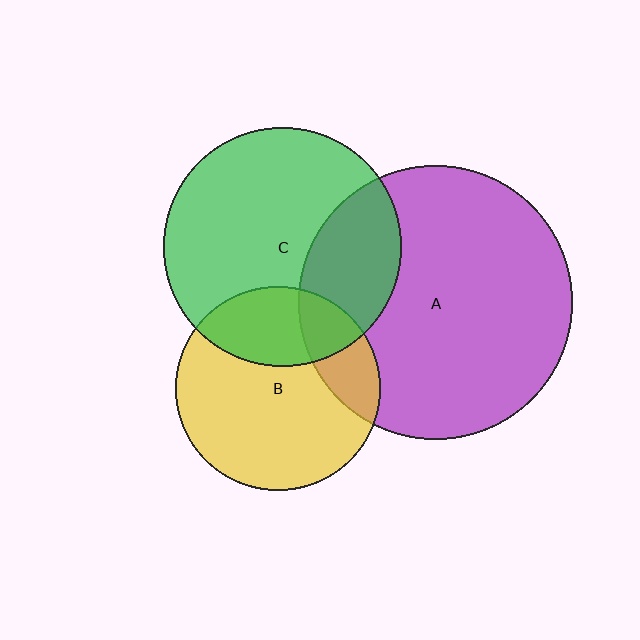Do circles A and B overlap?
Yes.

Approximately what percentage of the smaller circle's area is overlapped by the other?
Approximately 20%.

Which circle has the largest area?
Circle A (purple).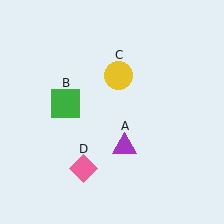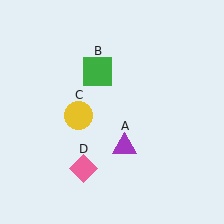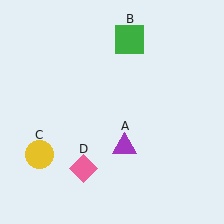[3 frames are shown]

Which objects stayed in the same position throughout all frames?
Purple triangle (object A) and pink diamond (object D) remained stationary.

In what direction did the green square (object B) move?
The green square (object B) moved up and to the right.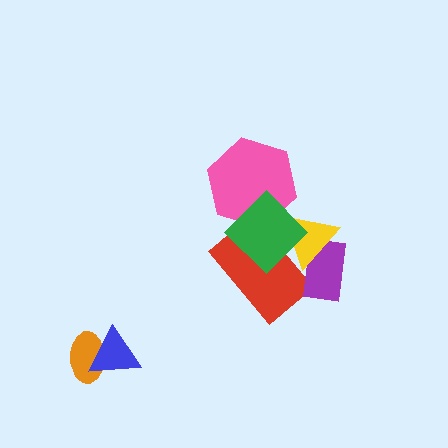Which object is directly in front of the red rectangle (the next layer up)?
The purple rectangle is directly in front of the red rectangle.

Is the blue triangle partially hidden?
No, no other shape covers it.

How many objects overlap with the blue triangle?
1 object overlaps with the blue triangle.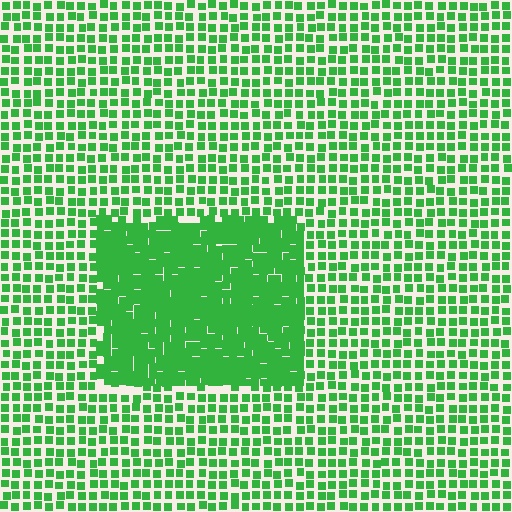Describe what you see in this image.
The image contains small green elements arranged at two different densities. A rectangle-shaped region is visible where the elements are more densely packed than the surrounding area.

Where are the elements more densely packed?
The elements are more densely packed inside the rectangle boundary.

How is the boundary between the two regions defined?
The boundary is defined by a change in element density (approximately 2.2x ratio). All elements are the same color, size, and shape.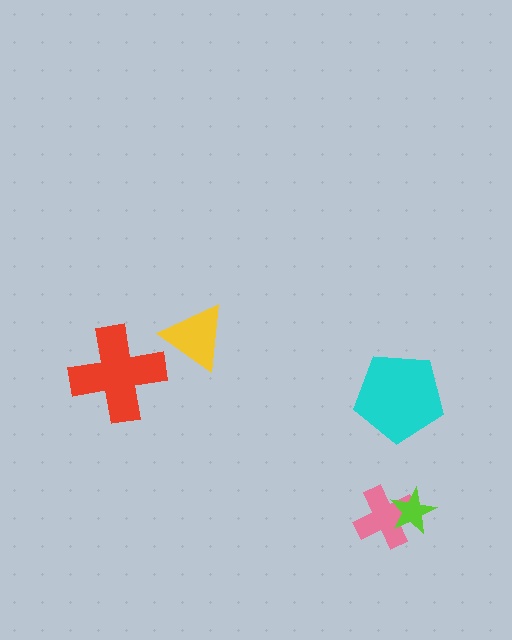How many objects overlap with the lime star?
1 object overlaps with the lime star.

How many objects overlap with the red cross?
0 objects overlap with the red cross.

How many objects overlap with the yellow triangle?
0 objects overlap with the yellow triangle.